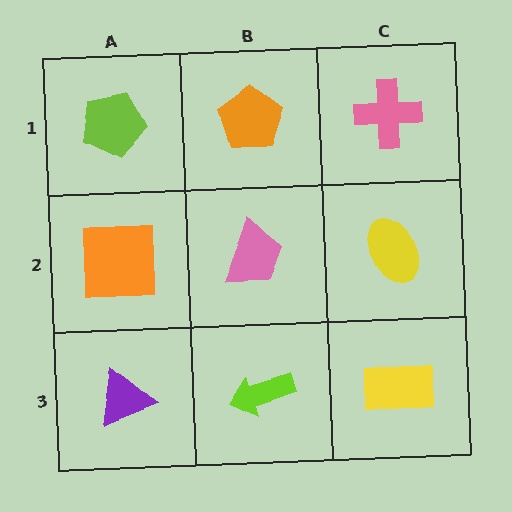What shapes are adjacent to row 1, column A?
An orange square (row 2, column A), an orange pentagon (row 1, column B).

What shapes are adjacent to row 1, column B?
A pink trapezoid (row 2, column B), a lime pentagon (row 1, column A), a pink cross (row 1, column C).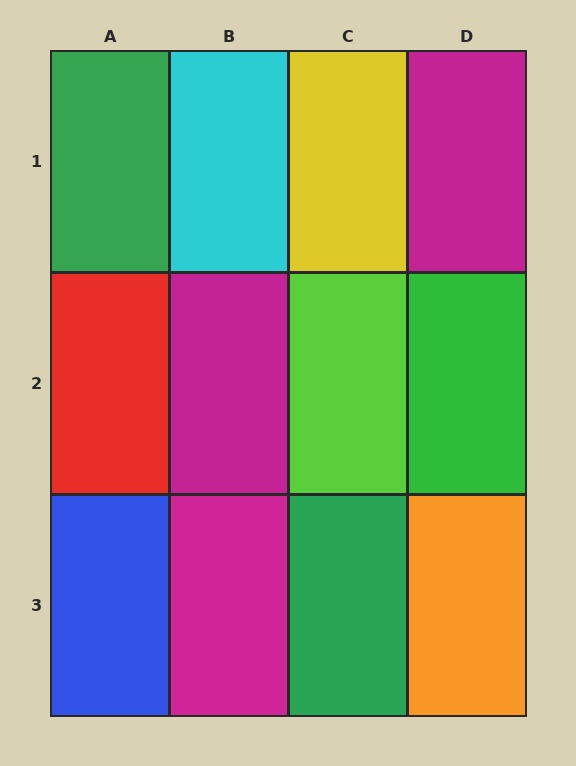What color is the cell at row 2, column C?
Lime.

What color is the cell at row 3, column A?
Blue.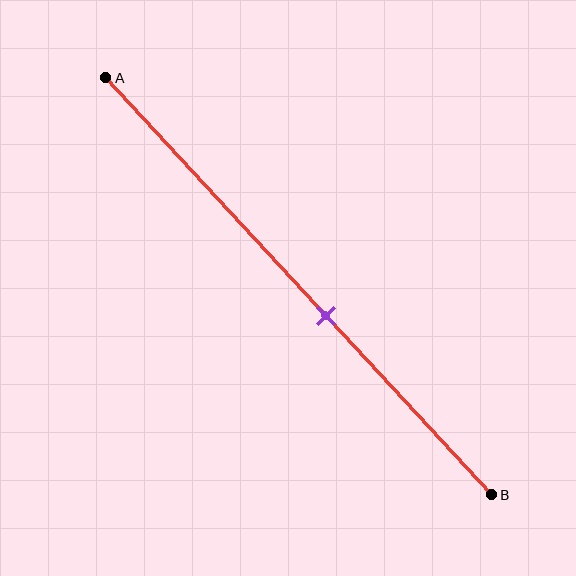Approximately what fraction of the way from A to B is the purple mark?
The purple mark is approximately 55% of the way from A to B.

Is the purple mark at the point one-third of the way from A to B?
No, the mark is at about 55% from A, not at the 33% one-third point.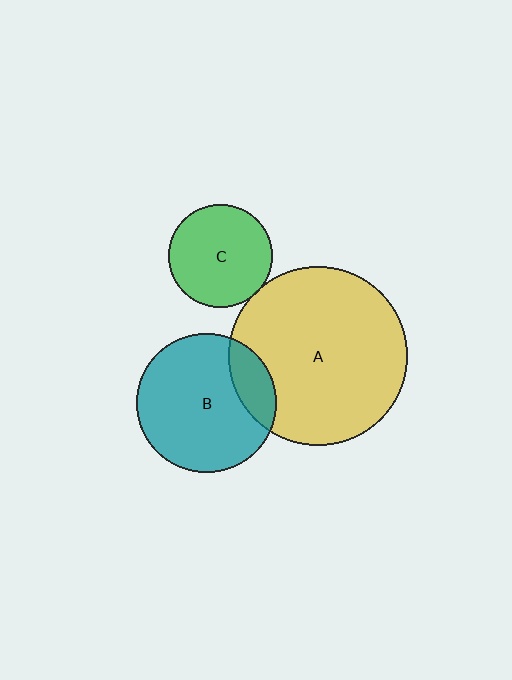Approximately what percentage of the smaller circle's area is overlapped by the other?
Approximately 20%.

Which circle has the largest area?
Circle A (yellow).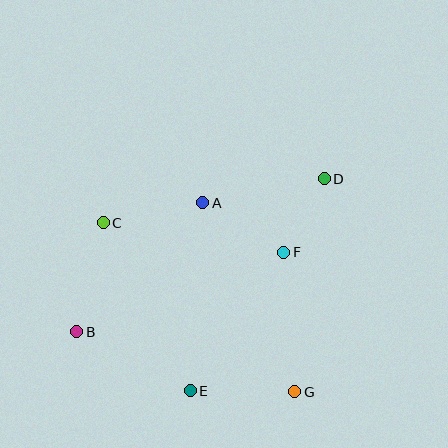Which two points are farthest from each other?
Points B and D are farthest from each other.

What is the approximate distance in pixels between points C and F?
The distance between C and F is approximately 183 pixels.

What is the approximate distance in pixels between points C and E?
The distance between C and E is approximately 189 pixels.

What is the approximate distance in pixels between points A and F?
The distance between A and F is approximately 95 pixels.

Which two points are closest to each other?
Points D and F are closest to each other.